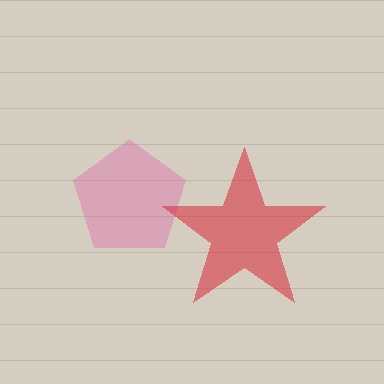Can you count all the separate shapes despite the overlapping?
Yes, there are 2 separate shapes.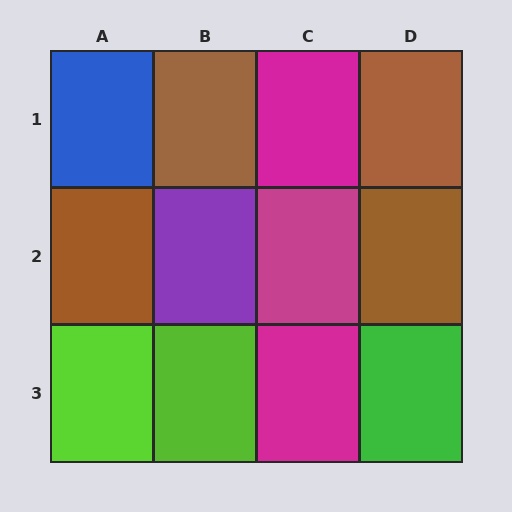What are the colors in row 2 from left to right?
Brown, purple, magenta, brown.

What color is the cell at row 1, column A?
Blue.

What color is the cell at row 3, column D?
Green.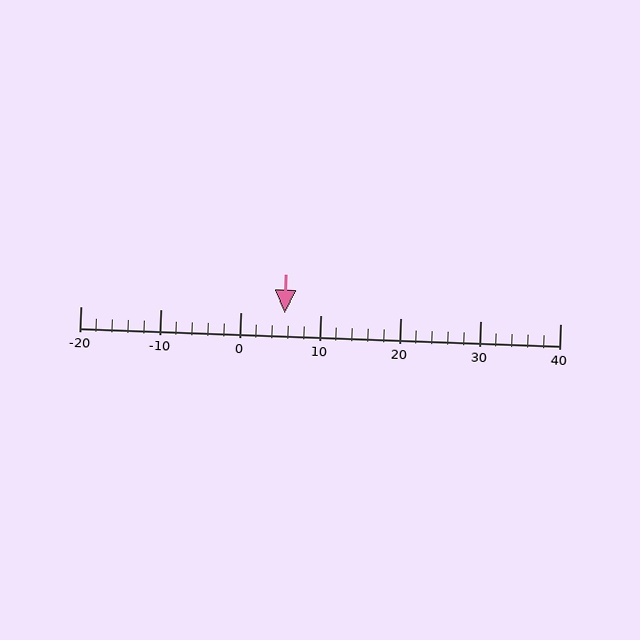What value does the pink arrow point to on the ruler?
The pink arrow points to approximately 6.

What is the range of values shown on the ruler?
The ruler shows values from -20 to 40.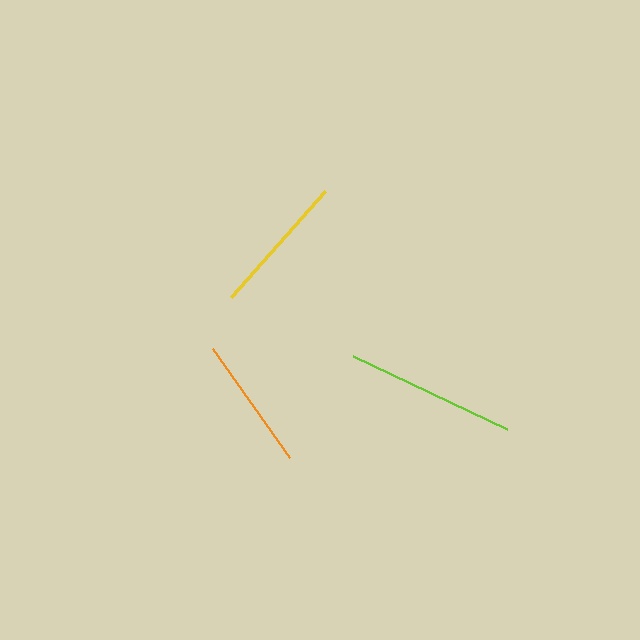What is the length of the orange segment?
The orange segment is approximately 134 pixels long.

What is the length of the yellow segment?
The yellow segment is approximately 141 pixels long.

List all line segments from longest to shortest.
From longest to shortest: lime, yellow, orange.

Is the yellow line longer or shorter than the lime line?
The lime line is longer than the yellow line.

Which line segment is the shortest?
The orange line is the shortest at approximately 134 pixels.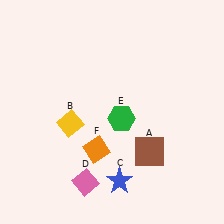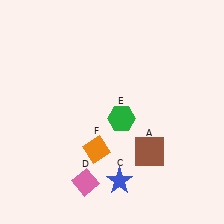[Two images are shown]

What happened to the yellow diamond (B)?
The yellow diamond (B) was removed in Image 2. It was in the bottom-left area of Image 1.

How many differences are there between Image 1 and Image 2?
There is 1 difference between the two images.